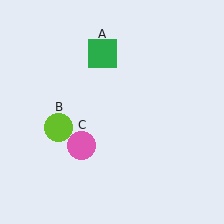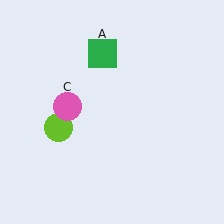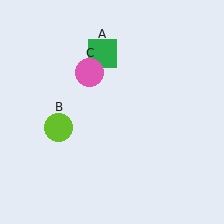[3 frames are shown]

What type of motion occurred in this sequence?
The pink circle (object C) rotated clockwise around the center of the scene.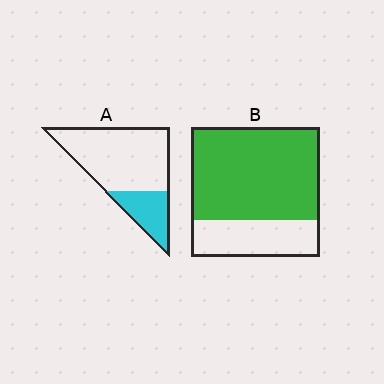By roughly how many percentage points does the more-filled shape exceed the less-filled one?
By roughly 45 percentage points (B over A).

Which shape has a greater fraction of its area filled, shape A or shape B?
Shape B.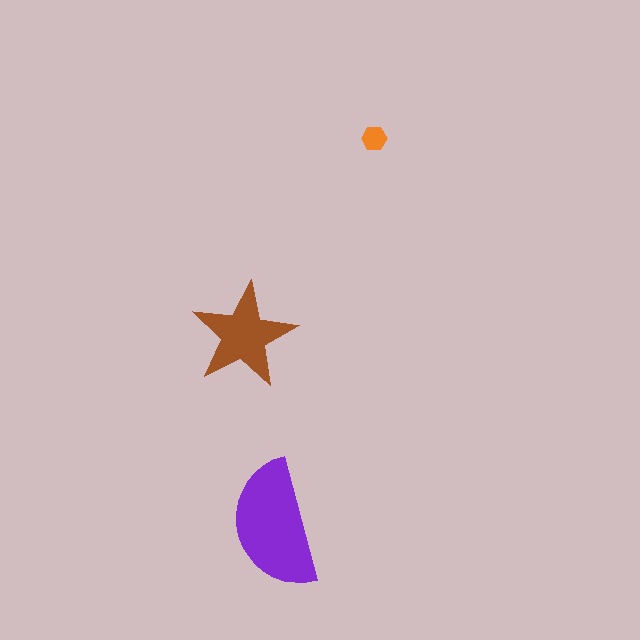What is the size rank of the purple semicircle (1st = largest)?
1st.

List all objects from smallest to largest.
The orange hexagon, the brown star, the purple semicircle.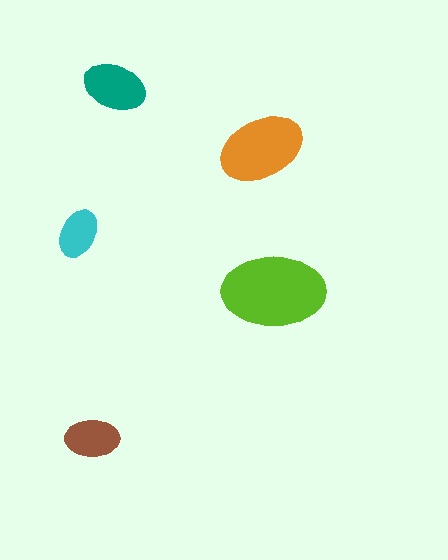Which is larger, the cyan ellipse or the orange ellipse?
The orange one.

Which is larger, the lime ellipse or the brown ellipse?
The lime one.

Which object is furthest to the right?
The lime ellipse is rightmost.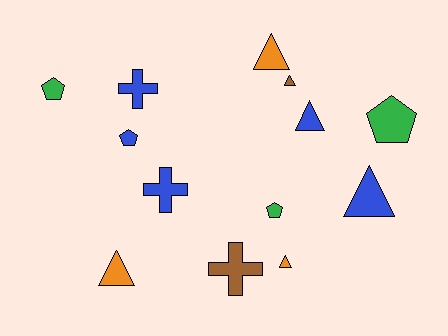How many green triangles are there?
There are no green triangles.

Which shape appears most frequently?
Triangle, with 6 objects.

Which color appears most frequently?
Blue, with 5 objects.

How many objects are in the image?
There are 13 objects.